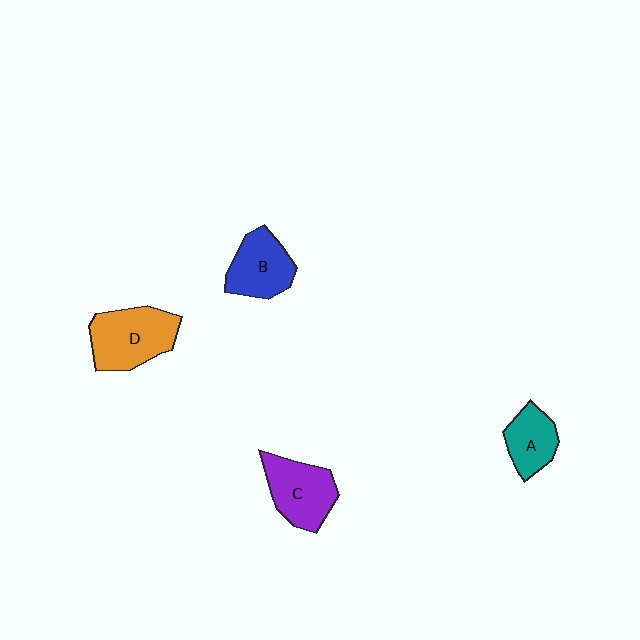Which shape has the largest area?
Shape D (orange).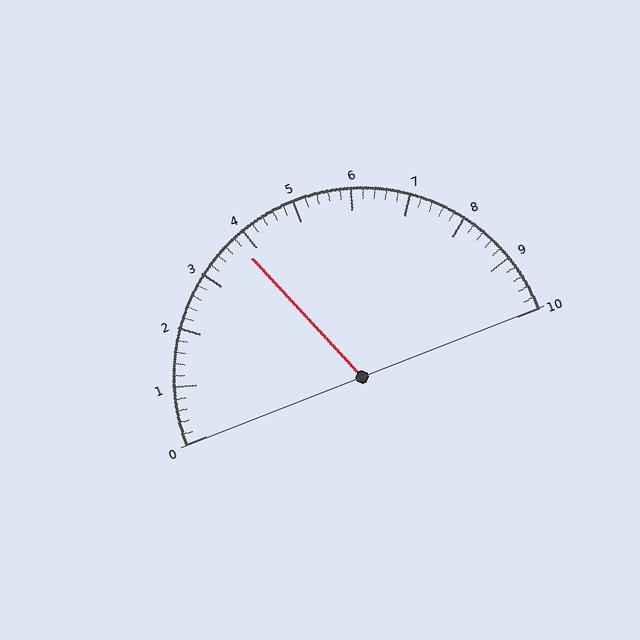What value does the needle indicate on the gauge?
The needle indicates approximately 3.8.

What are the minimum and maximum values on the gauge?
The gauge ranges from 0 to 10.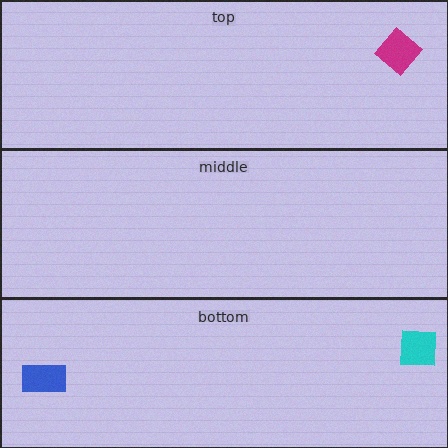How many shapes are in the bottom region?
2.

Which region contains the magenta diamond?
The top region.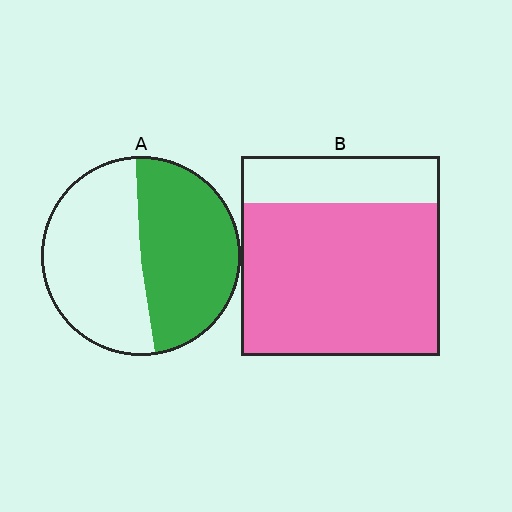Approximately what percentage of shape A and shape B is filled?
A is approximately 50% and B is approximately 75%.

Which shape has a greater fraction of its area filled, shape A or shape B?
Shape B.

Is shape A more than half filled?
Roughly half.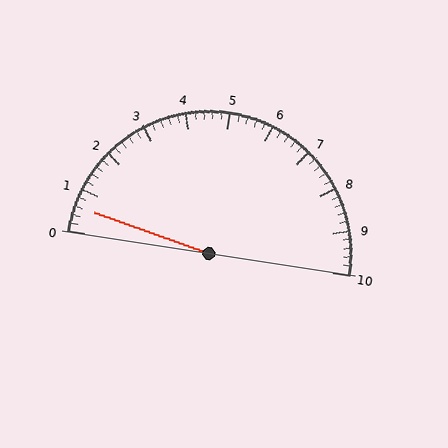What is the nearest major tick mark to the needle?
The nearest major tick mark is 1.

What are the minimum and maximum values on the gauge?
The gauge ranges from 0 to 10.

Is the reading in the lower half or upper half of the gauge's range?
The reading is in the lower half of the range (0 to 10).